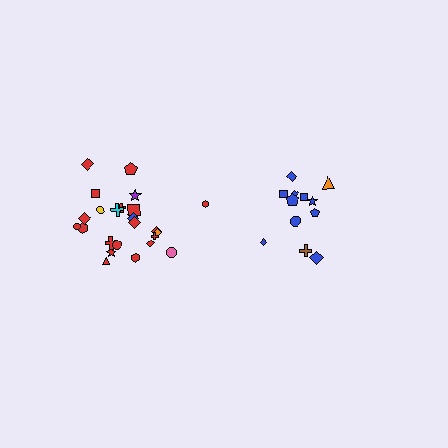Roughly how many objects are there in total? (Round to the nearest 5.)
Roughly 35 objects in total.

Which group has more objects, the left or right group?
The left group.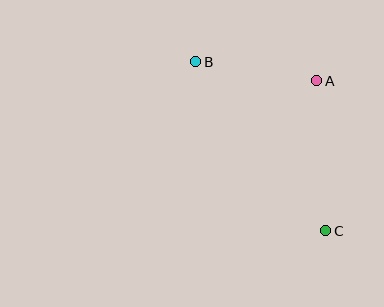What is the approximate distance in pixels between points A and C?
The distance between A and C is approximately 150 pixels.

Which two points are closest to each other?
Points A and B are closest to each other.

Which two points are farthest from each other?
Points B and C are farthest from each other.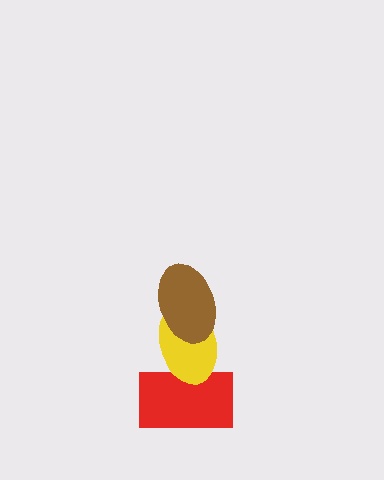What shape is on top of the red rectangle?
The yellow ellipse is on top of the red rectangle.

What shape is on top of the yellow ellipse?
The brown ellipse is on top of the yellow ellipse.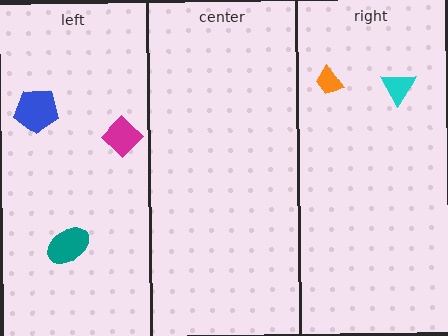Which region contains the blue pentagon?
The left region.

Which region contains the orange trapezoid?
The right region.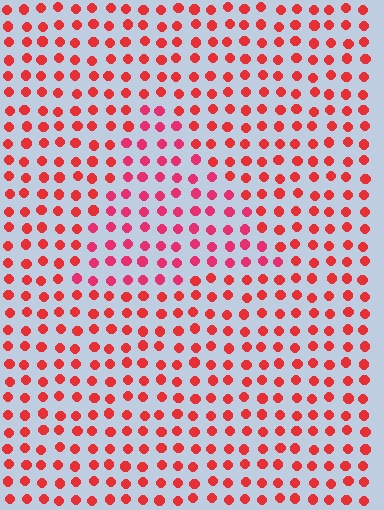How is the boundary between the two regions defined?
The boundary is defined purely by a slight shift in hue (about 20 degrees). Spacing, size, and orientation are identical on both sides.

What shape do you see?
I see a triangle.